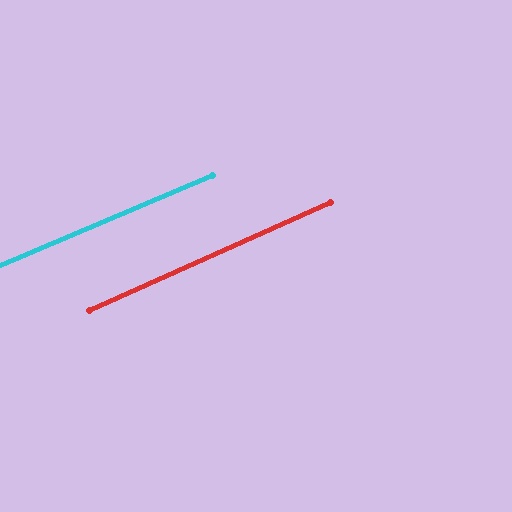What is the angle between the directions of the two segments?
Approximately 1 degree.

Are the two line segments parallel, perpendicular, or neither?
Parallel — their directions differ by only 1.2°.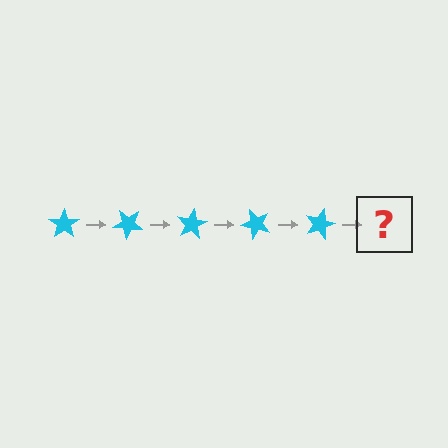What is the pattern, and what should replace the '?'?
The pattern is that the star rotates 40 degrees each step. The '?' should be a cyan star rotated 200 degrees.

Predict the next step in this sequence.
The next step is a cyan star rotated 200 degrees.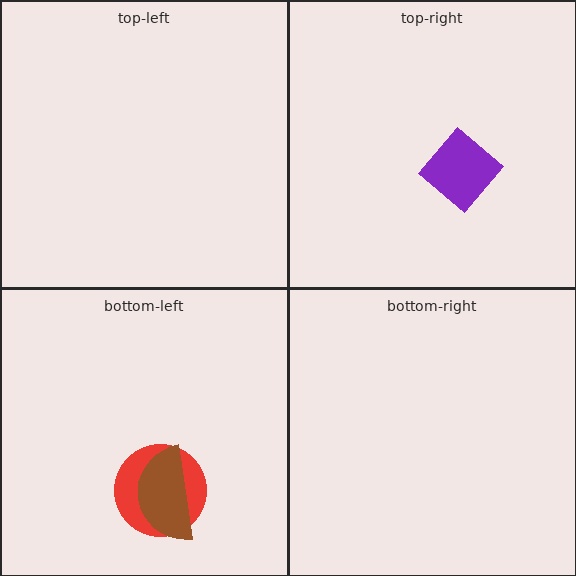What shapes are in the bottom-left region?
The red circle, the brown semicircle.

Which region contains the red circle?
The bottom-left region.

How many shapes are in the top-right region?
1.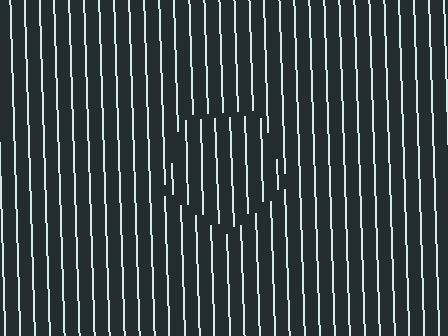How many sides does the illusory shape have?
5 sides — the line-ends trace a pentagon.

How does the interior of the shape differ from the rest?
The interior of the shape contains the same grating, shifted by half a period — the contour is defined by the phase discontinuity where line-ends from the inner and outer gratings abut.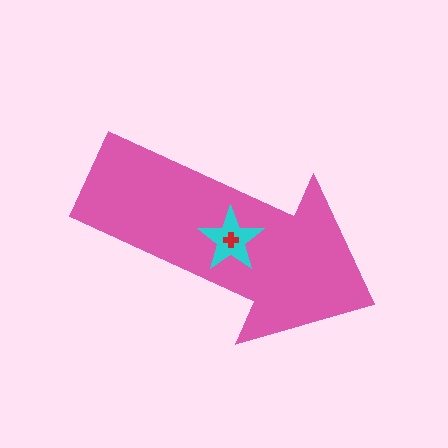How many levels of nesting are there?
3.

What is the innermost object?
The red cross.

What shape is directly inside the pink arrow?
The cyan star.